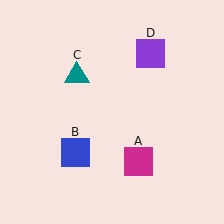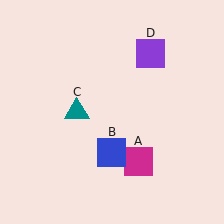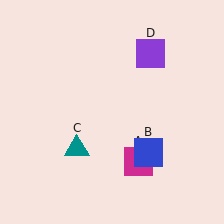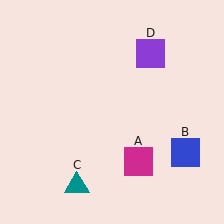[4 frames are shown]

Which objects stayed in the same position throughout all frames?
Magenta square (object A) and purple square (object D) remained stationary.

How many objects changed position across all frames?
2 objects changed position: blue square (object B), teal triangle (object C).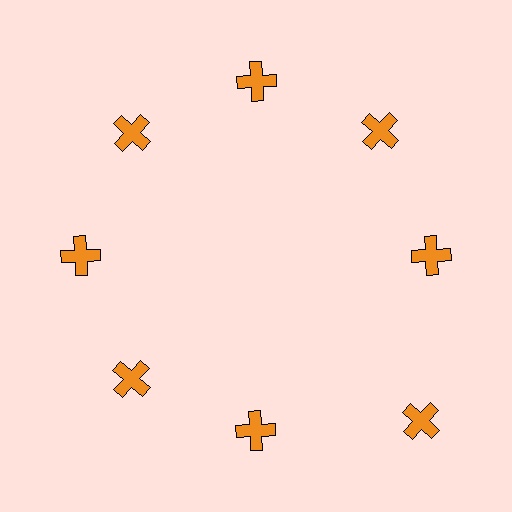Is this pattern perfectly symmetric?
No. The 8 orange crosses are arranged in a ring, but one element near the 4 o'clock position is pushed outward from the center, breaking the 8-fold rotational symmetry.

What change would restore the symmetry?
The symmetry would be restored by moving it inward, back onto the ring so that all 8 crosses sit at equal angles and equal distance from the center.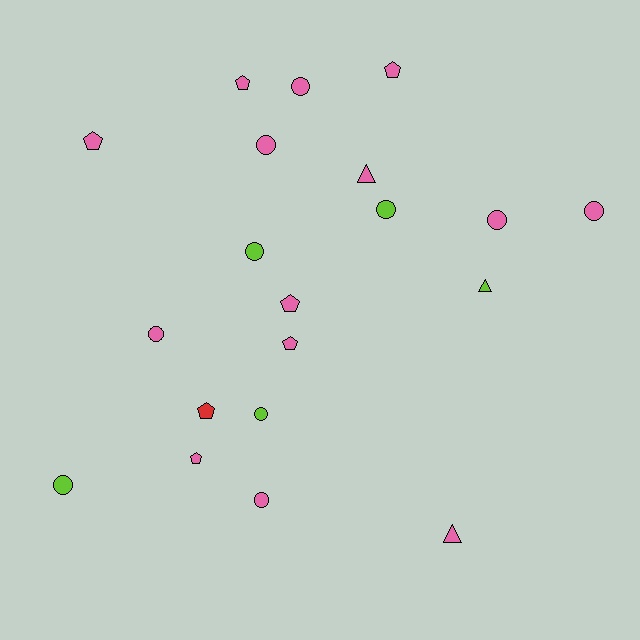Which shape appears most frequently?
Circle, with 10 objects.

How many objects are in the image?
There are 20 objects.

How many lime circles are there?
There are 4 lime circles.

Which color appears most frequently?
Pink, with 14 objects.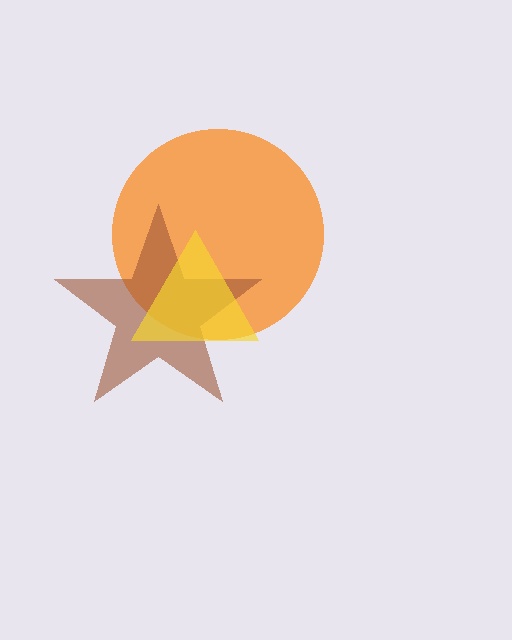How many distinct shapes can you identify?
There are 3 distinct shapes: an orange circle, a brown star, a yellow triangle.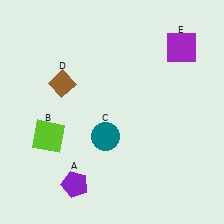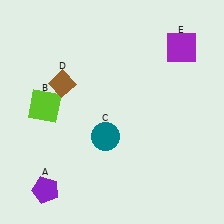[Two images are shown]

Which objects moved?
The objects that moved are: the purple pentagon (A), the lime square (B).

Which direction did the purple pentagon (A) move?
The purple pentagon (A) moved left.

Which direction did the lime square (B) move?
The lime square (B) moved up.